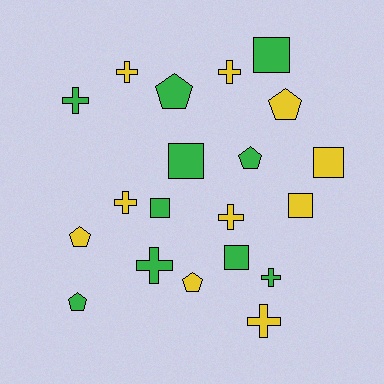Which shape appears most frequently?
Cross, with 8 objects.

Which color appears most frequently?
Yellow, with 10 objects.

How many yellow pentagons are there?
There are 3 yellow pentagons.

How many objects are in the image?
There are 20 objects.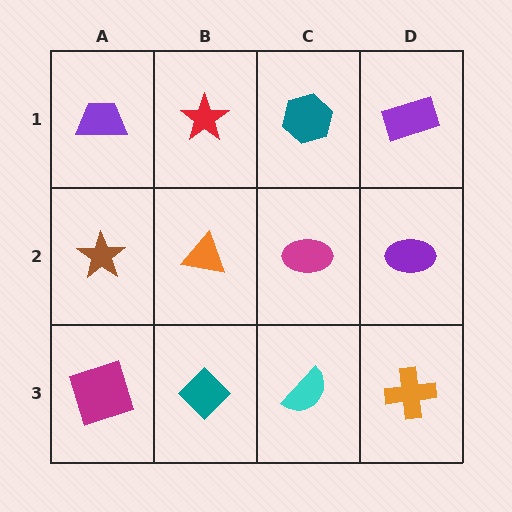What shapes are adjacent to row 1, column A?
A brown star (row 2, column A), a red star (row 1, column B).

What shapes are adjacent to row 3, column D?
A purple ellipse (row 2, column D), a cyan semicircle (row 3, column C).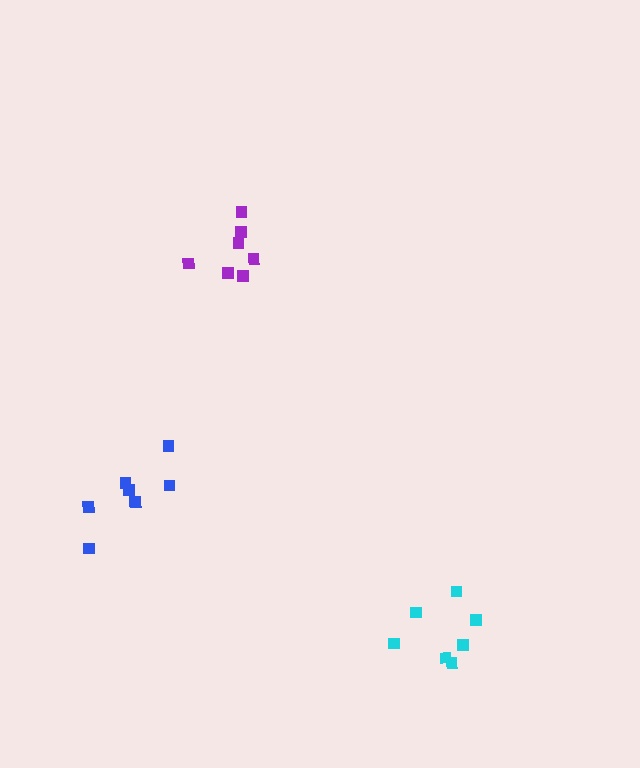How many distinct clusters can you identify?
There are 3 distinct clusters.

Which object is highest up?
The purple cluster is topmost.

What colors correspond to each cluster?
The clusters are colored: cyan, purple, blue.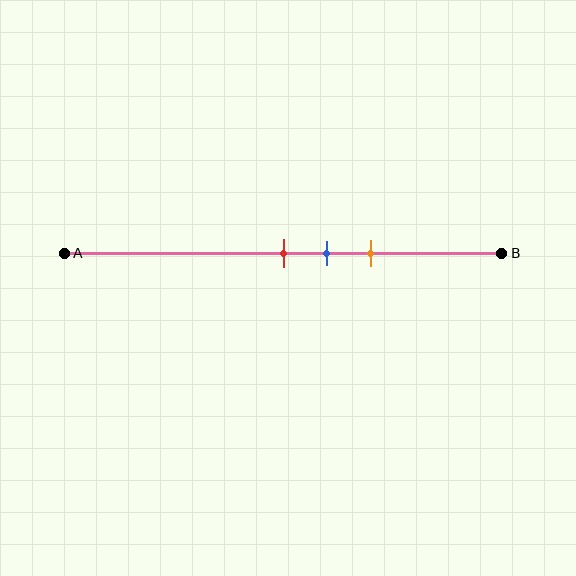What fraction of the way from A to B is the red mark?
The red mark is approximately 50% (0.5) of the way from A to B.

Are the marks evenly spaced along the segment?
Yes, the marks are approximately evenly spaced.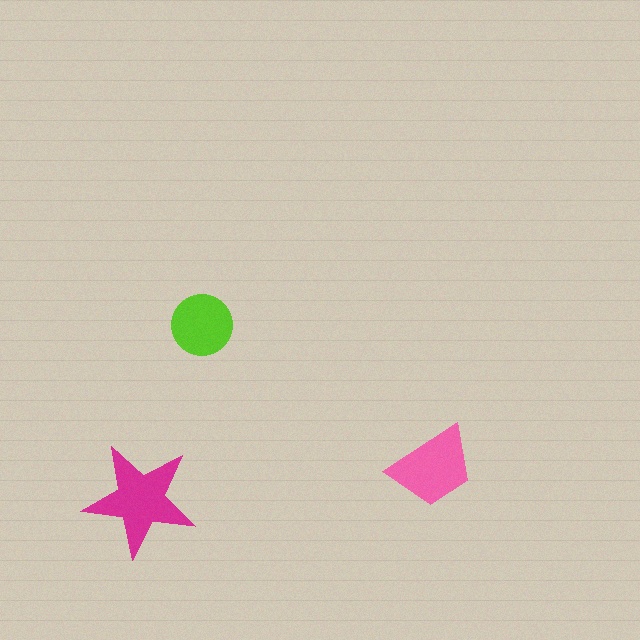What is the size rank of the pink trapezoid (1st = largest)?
2nd.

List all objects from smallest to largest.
The lime circle, the pink trapezoid, the magenta star.